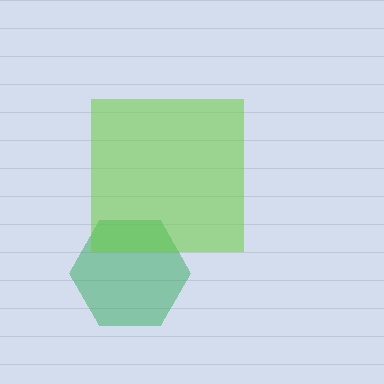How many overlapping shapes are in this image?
There are 2 overlapping shapes in the image.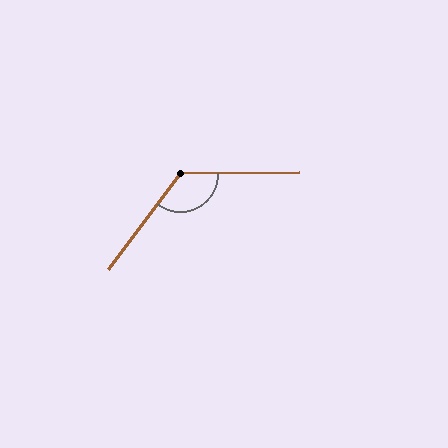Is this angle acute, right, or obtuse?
It is obtuse.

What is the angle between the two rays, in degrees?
Approximately 128 degrees.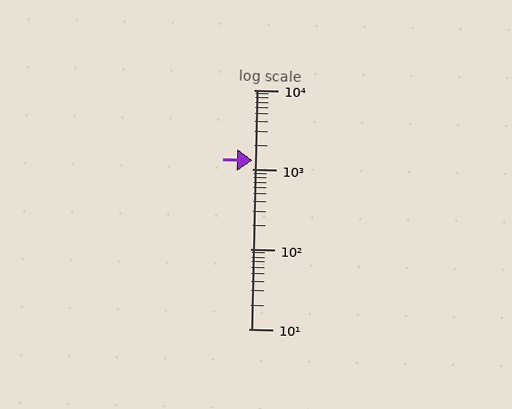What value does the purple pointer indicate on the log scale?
The pointer indicates approximately 1300.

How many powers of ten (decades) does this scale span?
The scale spans 3 decades, from 10 to 10000.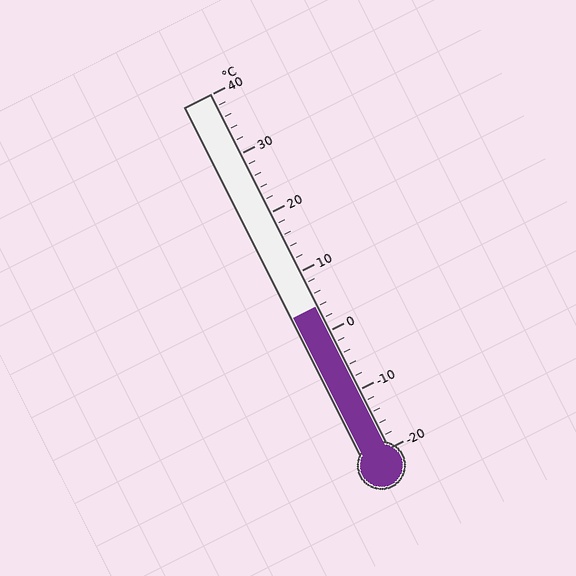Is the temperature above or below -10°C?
The temperature is above -10°C.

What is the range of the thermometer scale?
The thermometer scale ranges from -20°C to 40°C.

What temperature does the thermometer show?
The thermometer shows approximately 4°C.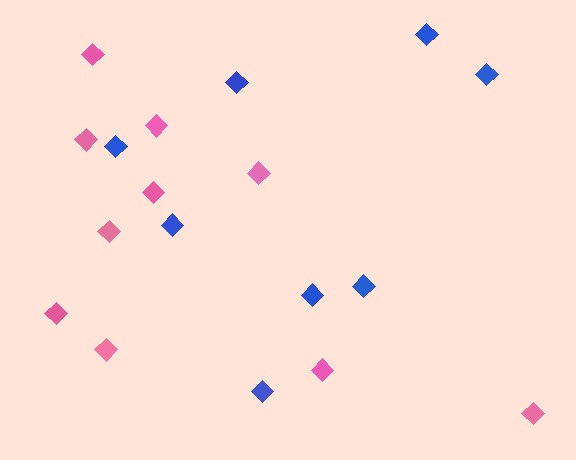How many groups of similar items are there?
There are 2 groups: one group of pink diamonds (10) and one group of blue diamonds (8).